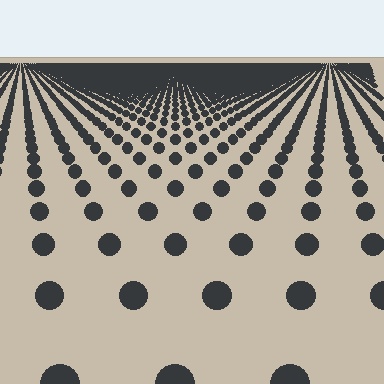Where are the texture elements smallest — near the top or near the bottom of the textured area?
Near the top.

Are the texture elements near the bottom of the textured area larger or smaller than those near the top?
Larger. Near the bottom, elements are closer to the viewer and appear at a bigger on-screen size.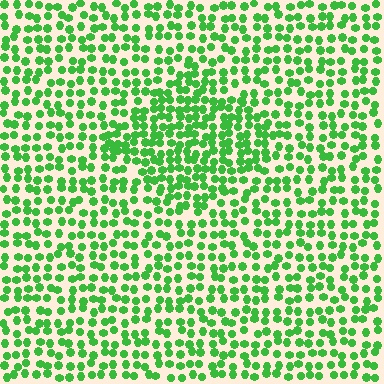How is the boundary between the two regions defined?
The boundary is defined by a change in element density (approximately 1.6x ratio). All elements are the same color, size, and shape.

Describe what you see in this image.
The image contains small green elements arranged at two different densities. A diamond-shaped region is visible where the elements are more densely packed than the surrounding area.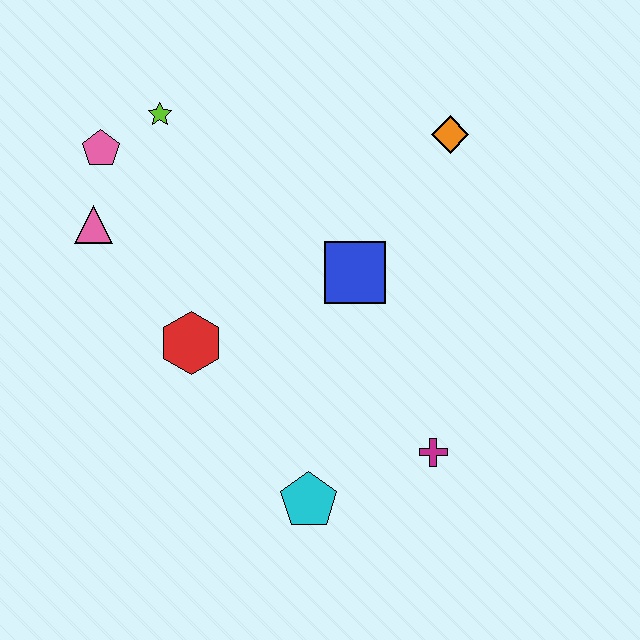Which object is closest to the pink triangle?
The pink pentagon is closest to the pink triangle.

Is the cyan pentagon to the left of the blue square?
Yes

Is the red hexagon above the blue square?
No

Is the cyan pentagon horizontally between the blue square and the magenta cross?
No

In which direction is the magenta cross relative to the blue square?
The magenta cross is below the blue square.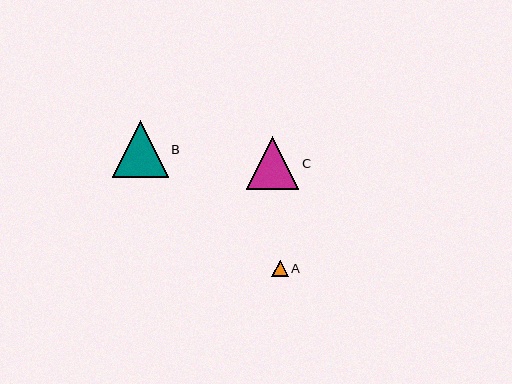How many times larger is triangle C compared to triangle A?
Triangle C is approximately 3.2 times the size of triangle A.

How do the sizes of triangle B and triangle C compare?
Triangle B and triangle C are approximately the same size.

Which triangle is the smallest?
Triangle A is the smallest with a size of approximately 16 pixels.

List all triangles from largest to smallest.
From largest to smallest: B, C, A.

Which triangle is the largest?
Triangle B is the largest with a size of approximately 56 pixels.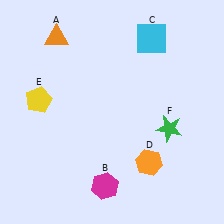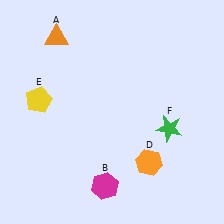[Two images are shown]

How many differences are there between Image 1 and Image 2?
There is 1 difference between the two images.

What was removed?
The cyan square (C) was removed in Image 2.